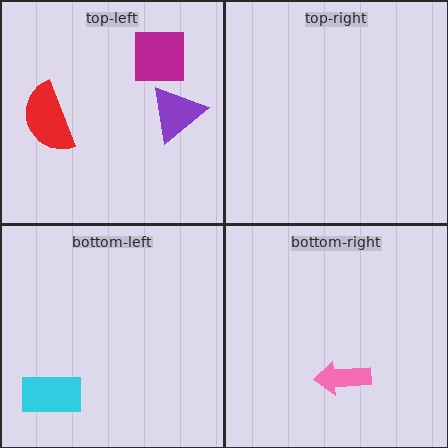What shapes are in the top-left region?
The purple triangle, the magenta square, the red semicircle.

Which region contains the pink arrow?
The bottom-right region.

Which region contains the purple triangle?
The top-left region.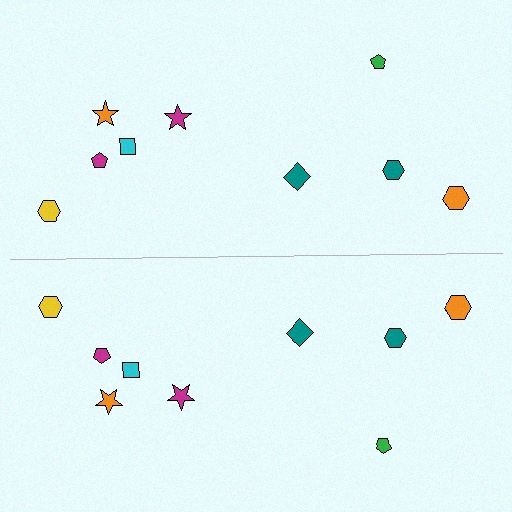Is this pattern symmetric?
Yes, this pattern has bilateral (reflection) symmetry.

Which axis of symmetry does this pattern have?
The pattern has a horizontal axis of symmetry running through the center of the image.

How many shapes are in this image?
There are 18 shapes in this image.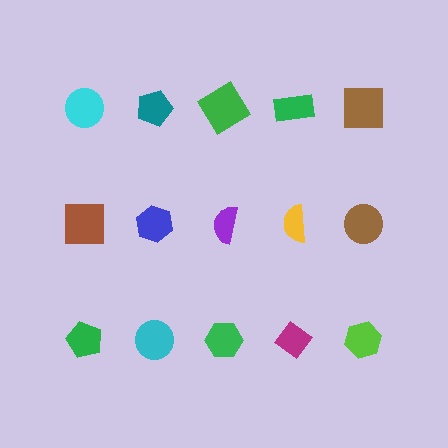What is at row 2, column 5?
A brown circle.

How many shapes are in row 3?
5 shapes.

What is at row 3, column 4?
A magenta diamond.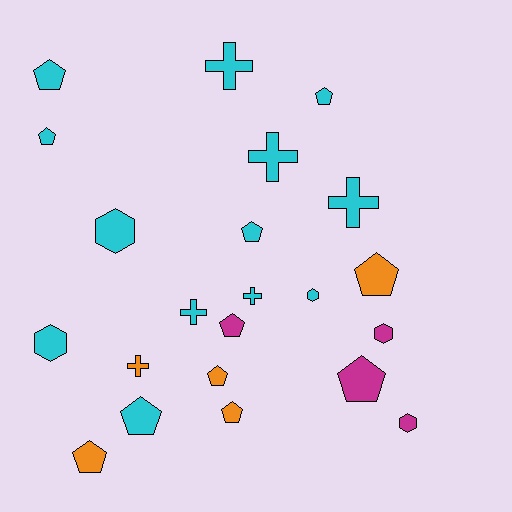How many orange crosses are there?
There is 1 orange cross.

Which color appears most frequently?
Cyan, with 13 objects.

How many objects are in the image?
There are 22 objects.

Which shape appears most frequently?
Pentagon, with 11 objects.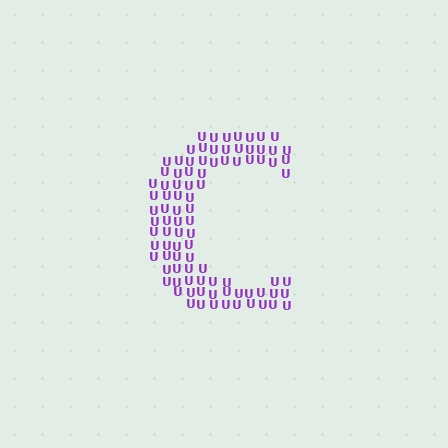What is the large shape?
The large shape is the letter C.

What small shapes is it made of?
It is made of small letter U's.